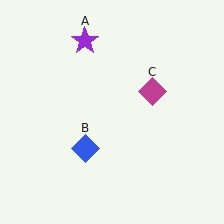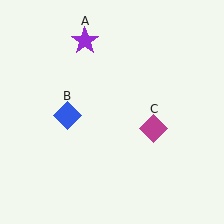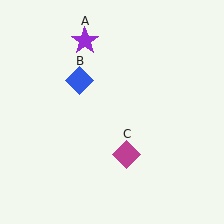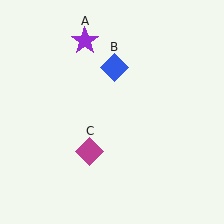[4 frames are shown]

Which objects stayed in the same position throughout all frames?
Purple star (object A) remained stationary.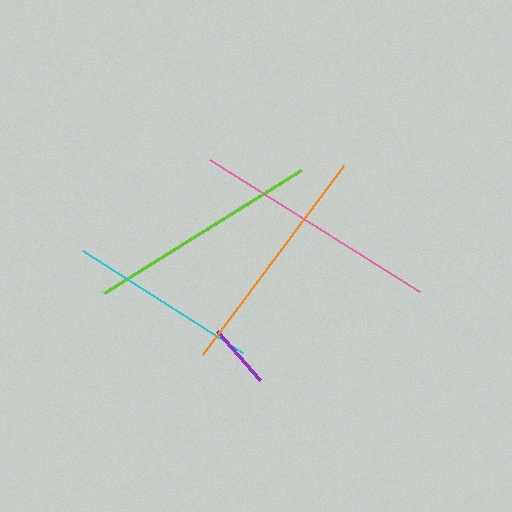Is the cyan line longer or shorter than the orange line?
The orange line is longer than the cyan line.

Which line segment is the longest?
The pink line is the longest at approximately 248 pixels.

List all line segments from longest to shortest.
From longest to shortest: pink, orange, lime, cyan, purple.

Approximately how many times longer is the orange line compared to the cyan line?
The orange line is approximately 1.2 times the length of the cyan line.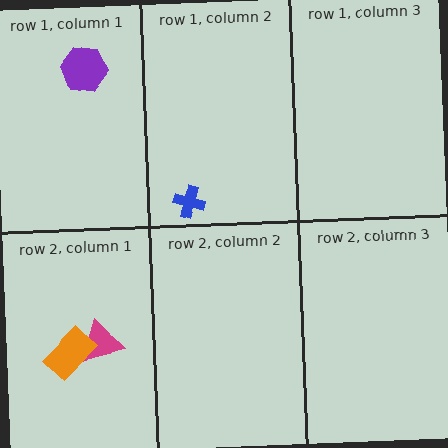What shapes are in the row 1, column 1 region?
The purple hexagon.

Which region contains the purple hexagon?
The row 1, column 1 region.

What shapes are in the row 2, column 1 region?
The magenta triangle, the orange rectangle.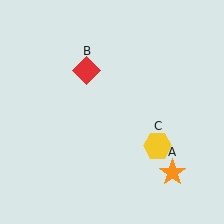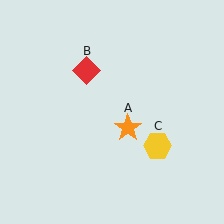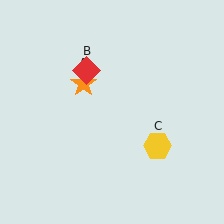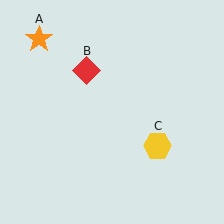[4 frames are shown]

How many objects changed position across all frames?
1 object changed position: orange star (object A).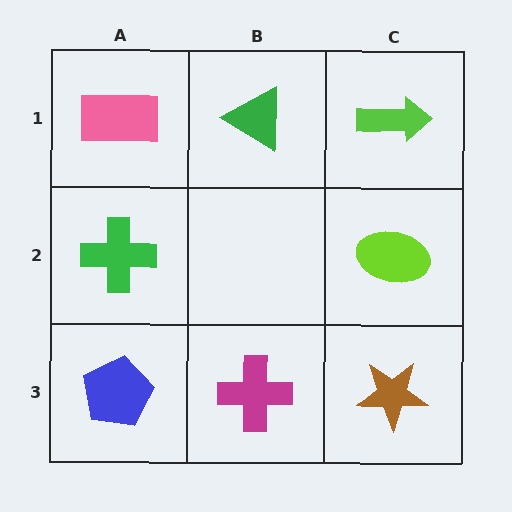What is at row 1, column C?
A lime arrow.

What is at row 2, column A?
A green cross.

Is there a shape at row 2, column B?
No, that cell is empty.